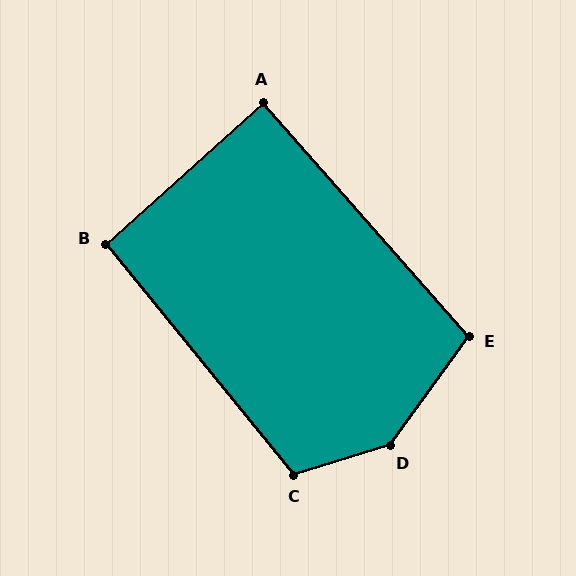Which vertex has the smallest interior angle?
A, at approximately 89 degrees.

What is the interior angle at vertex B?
Approximately 93 degrees (approximately right).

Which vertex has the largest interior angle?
D, at approximately 143 degrees.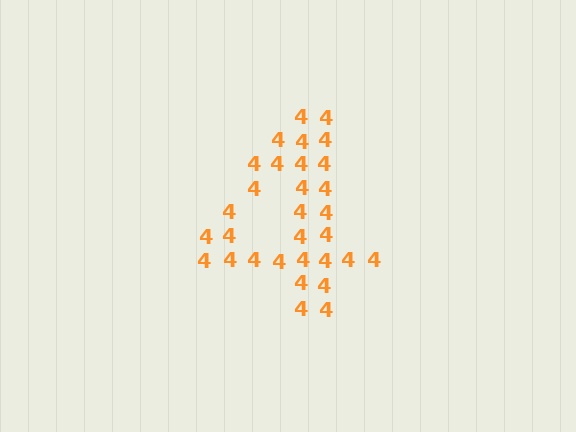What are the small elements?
The small elements are digit 4's.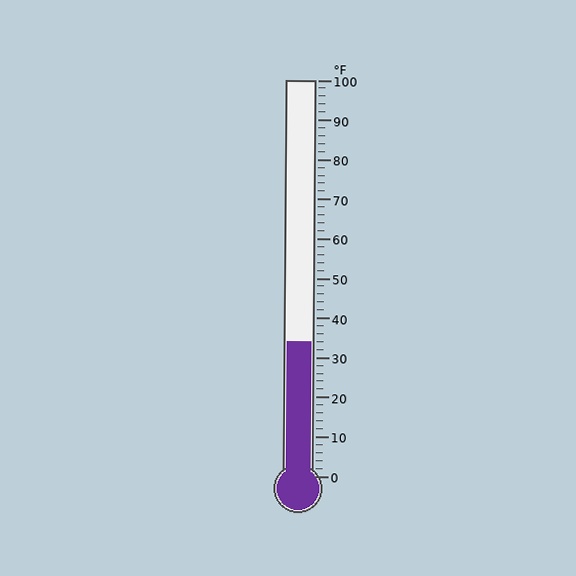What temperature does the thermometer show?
The thermometer shows approximately 34°F.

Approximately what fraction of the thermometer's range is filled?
The thermometer is filled to approximately 35% of its range.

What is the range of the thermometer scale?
The thermometer scale ranges from 0°F to 100°F.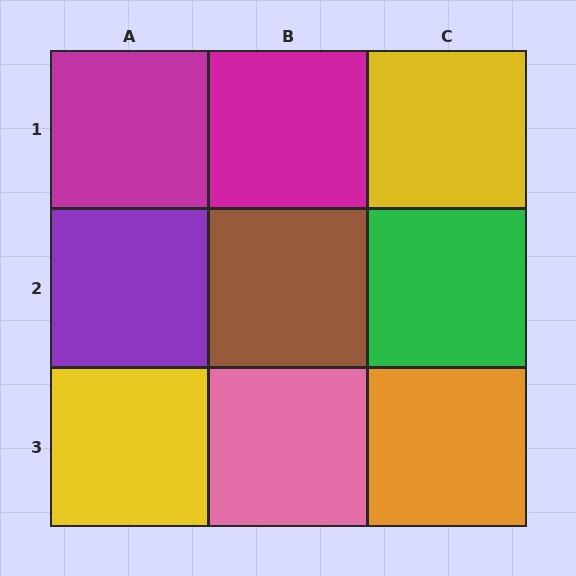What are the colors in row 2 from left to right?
Purple, brown, green.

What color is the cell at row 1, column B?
Magenta.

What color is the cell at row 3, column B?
Pink.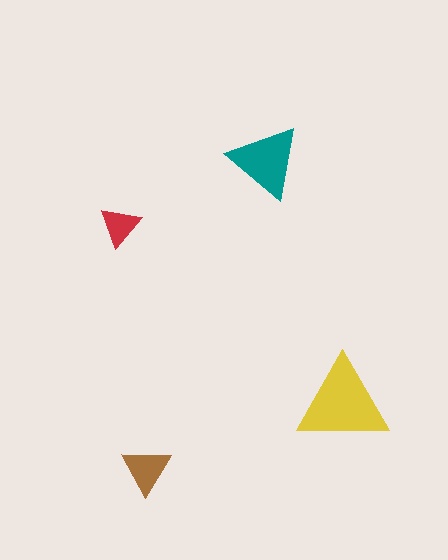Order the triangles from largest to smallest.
the yellow one, the teal one, the brown one, the red one.